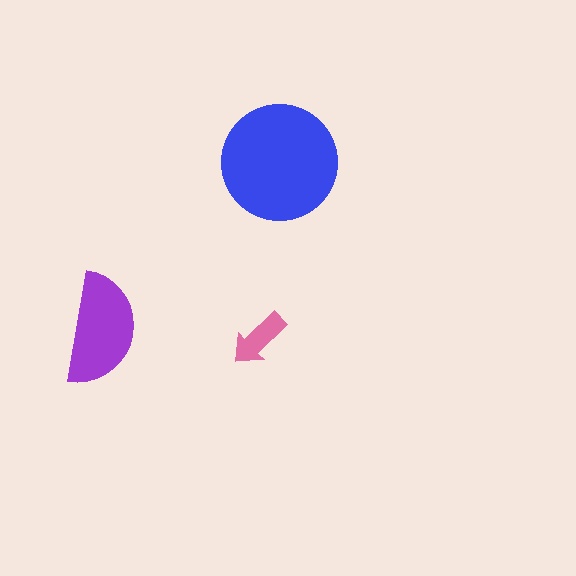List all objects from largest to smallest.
The blue circle, the purple semicircle, the pink arrow.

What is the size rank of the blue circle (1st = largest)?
1st.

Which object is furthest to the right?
The blue circle is rightmost.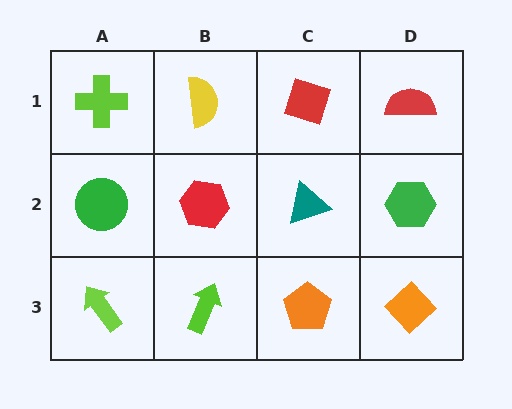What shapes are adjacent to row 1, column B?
A red hexagon (row 2, column B), a lime cross (row 1, column A), a red diamond (row 1, column C).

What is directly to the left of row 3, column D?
An orange pentagon.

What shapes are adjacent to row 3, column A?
A green circle (row 2, column A), a lime arrow (row 3, column B).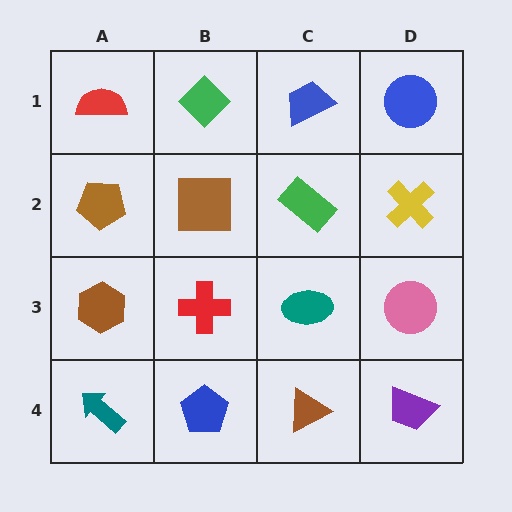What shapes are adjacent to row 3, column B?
A brown square (row 2, column B), a blue pentagon (row 4, column B), a brown hexagon (row 3, column A), a teal ellipse (row 3, column C).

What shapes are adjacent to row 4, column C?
A teal ellipse (row 3, column C), a blue pentagon (row 4, column B), a purple trapezoid (row 4, column D).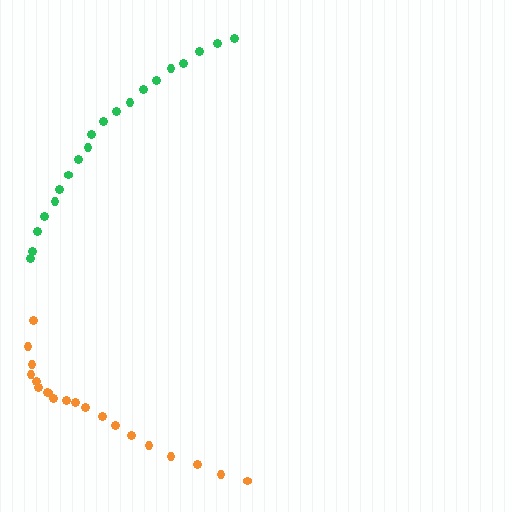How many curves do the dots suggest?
There are 2 distinct paths.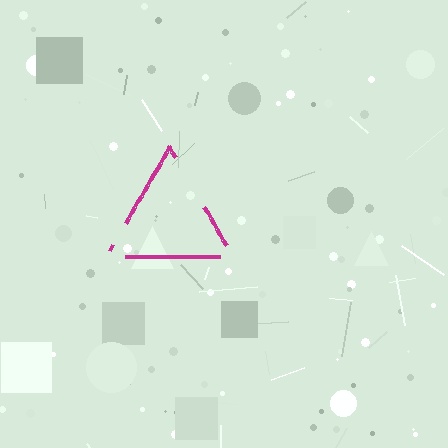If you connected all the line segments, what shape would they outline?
They would outline a triangle.